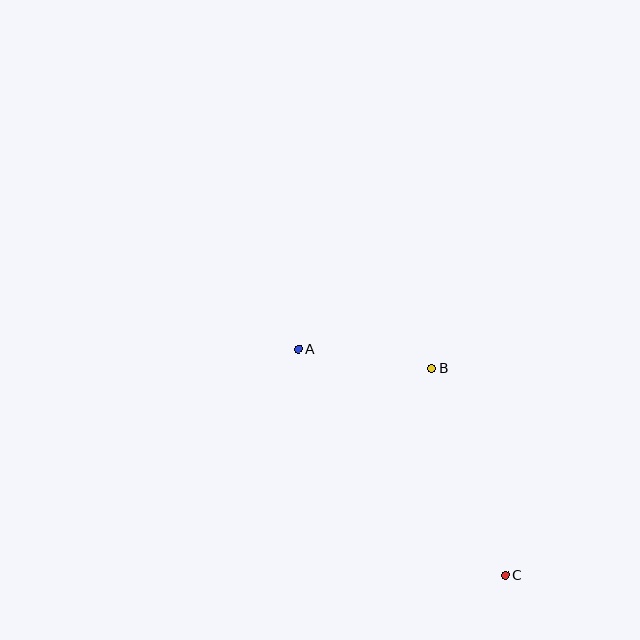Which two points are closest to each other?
Points A and B are closest to each other.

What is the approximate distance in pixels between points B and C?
The distance between B and C is approximately 220 pixels.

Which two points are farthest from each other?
Points A and C are farthest from each other.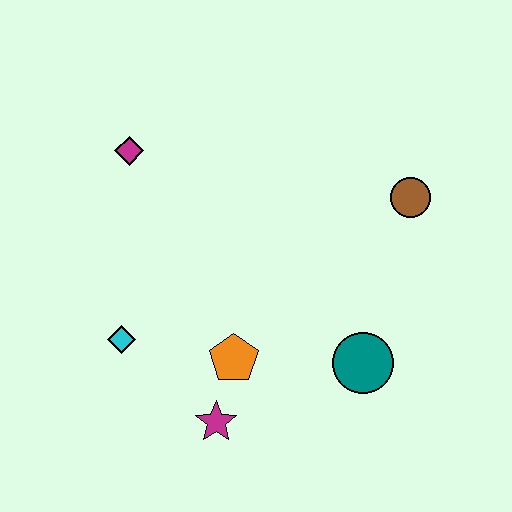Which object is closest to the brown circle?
The teal circle is closest to the brown circle.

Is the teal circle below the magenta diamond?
Yes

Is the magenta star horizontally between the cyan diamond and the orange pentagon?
Yes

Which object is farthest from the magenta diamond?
The teal circle is farthest from the magenta diamond.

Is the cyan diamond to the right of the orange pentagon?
No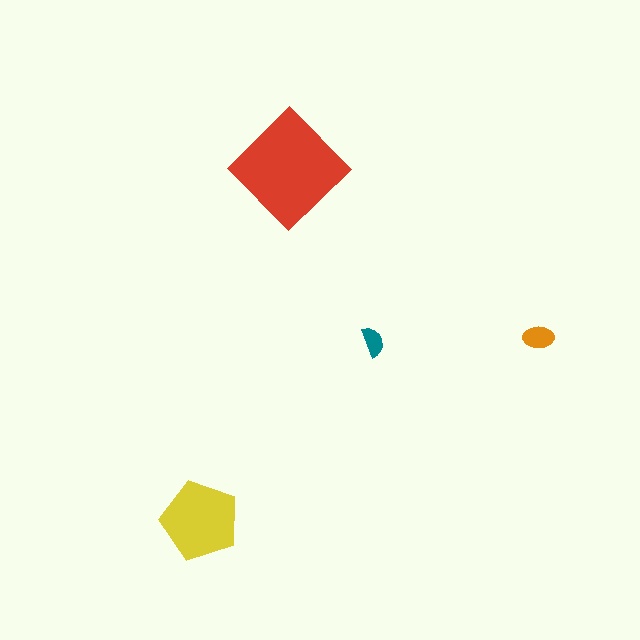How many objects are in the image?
There are 4 objects in the image.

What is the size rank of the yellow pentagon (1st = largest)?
2nd.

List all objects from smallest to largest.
The teal semicircle, the orange ellipse, the yellow pentagon, the red diamond.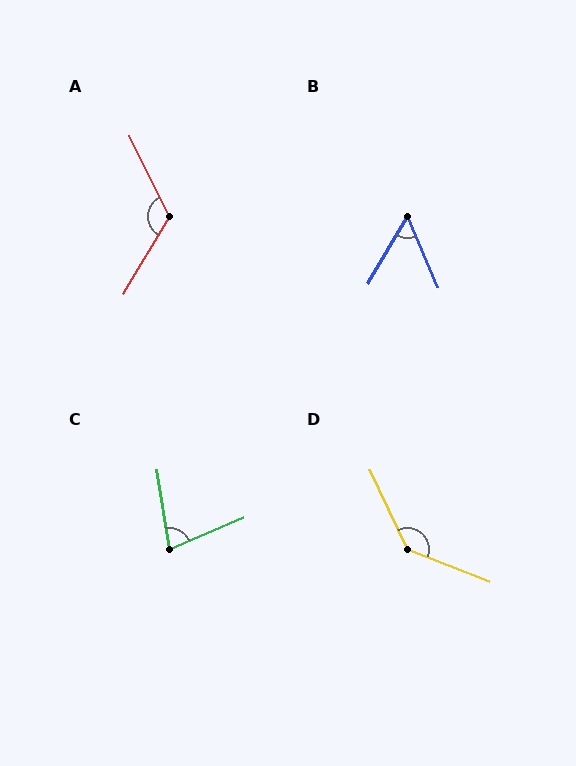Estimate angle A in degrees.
Approximately 123 degrees.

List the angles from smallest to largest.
B (54°), C (75°), A (123°), D (136°).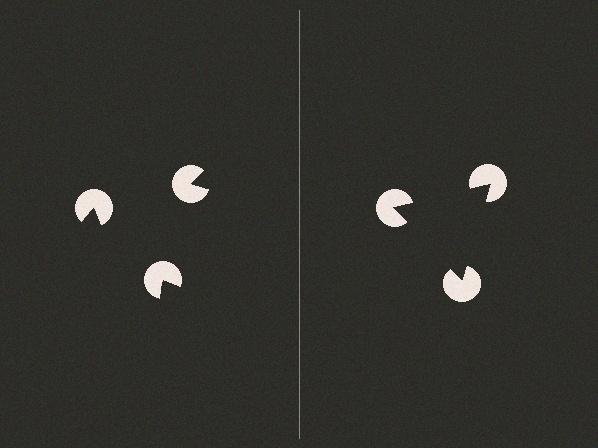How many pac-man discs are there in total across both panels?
6 — 3 on each side.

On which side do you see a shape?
An illusory triangle appears on the right side. On the left side the wedge cuts are rotated, so no coherent shape forms.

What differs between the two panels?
The pac-man discs are positioned identically on both sides; only the wedge orientations differ. On the right they align to a triangle; on the left they are misaligned.